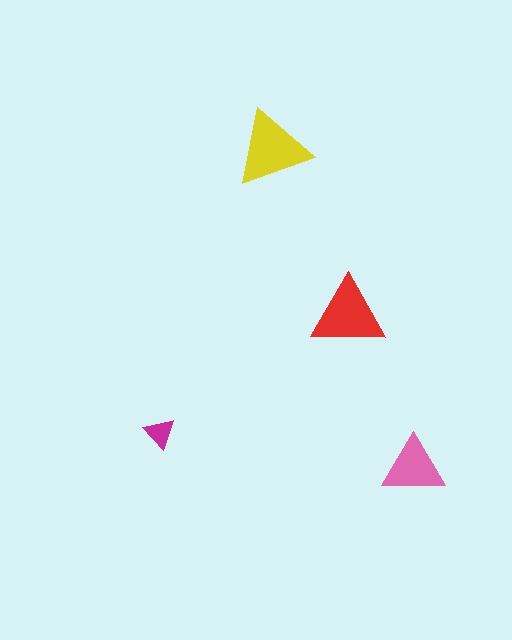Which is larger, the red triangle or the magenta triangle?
The red one.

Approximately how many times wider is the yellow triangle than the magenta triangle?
About 2.5 times wider.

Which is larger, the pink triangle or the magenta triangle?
The pink one.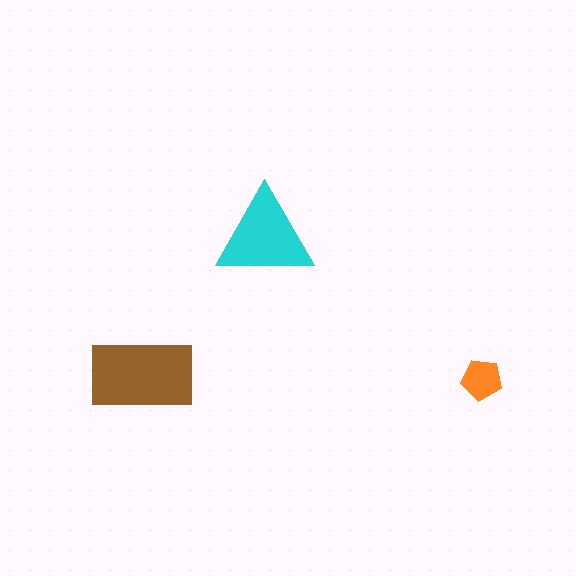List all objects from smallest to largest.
The orange pentagon, the cyan triangle, the brown rectangle.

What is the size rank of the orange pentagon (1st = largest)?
3rd.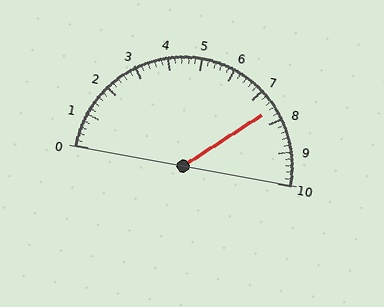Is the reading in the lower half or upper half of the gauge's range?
The reading is in the upper half of the range (0 to 10).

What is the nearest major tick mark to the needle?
The nearest major tick mark is 8.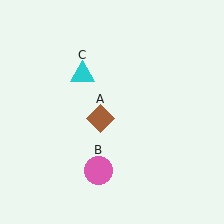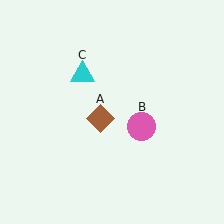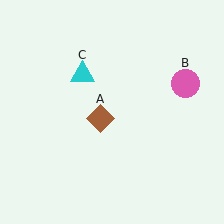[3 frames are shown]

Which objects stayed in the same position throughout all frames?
Brown diamond (object A) and cyan triangle (object C) remained stationary.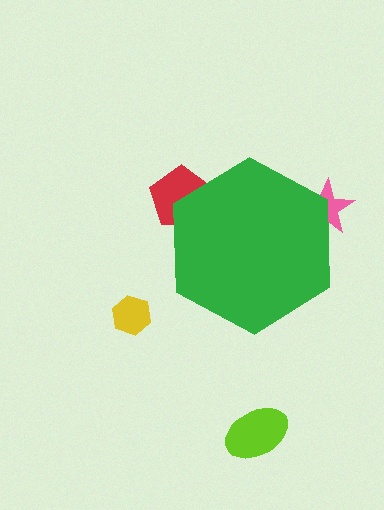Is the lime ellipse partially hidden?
No, the lime ellipse is fully visible.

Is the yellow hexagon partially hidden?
No, the yellow hexagon is fully visible.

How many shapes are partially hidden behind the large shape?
2 shapes are partially hidden.